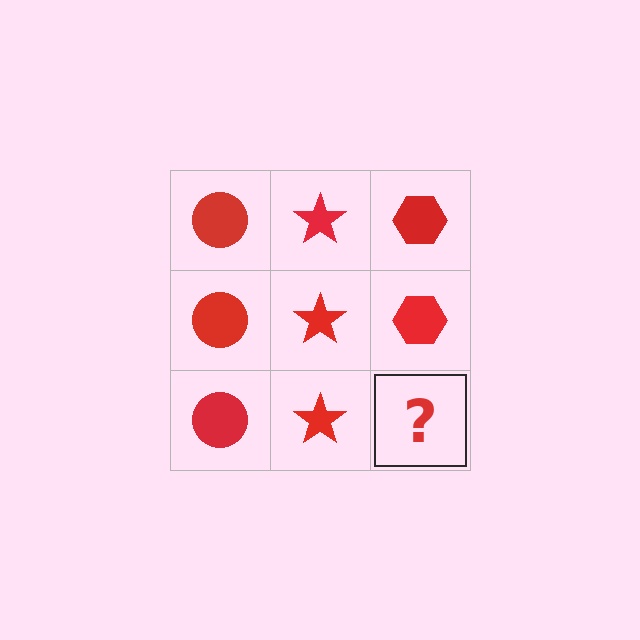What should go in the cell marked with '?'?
The missing cell should contain a red hexagon.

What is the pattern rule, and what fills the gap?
The rule is that each column has a consistent shape. The gap should be filled with a red hexagon.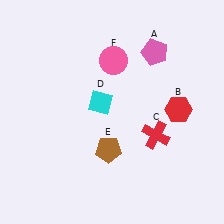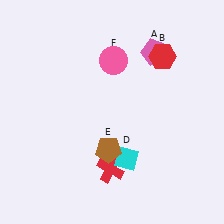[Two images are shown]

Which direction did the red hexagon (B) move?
The red hexagon (B) moved up.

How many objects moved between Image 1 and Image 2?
3 objects moved between the two images.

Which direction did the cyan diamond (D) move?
The cyan diamond (D) moved down.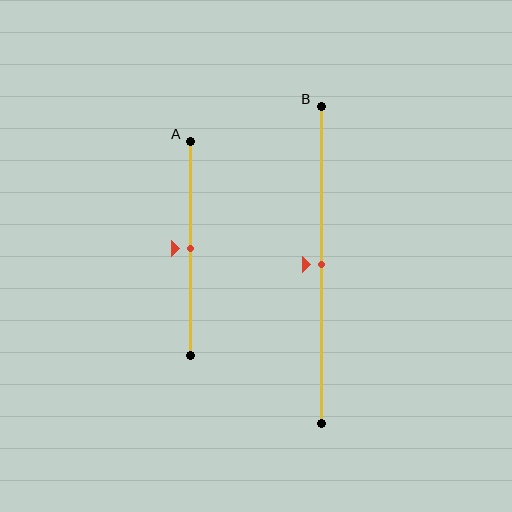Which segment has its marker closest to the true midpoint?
Segment A has its marker closest to the true midpoint.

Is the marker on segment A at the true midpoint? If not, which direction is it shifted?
Yes, the marker on segment A is at the true midpoint.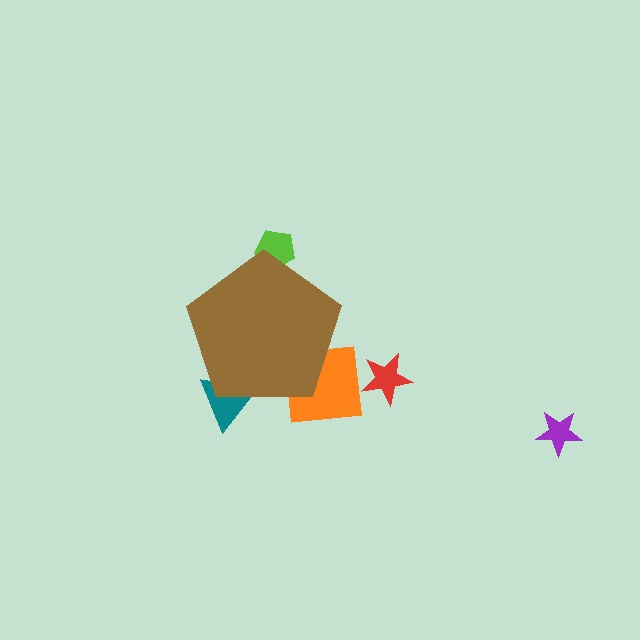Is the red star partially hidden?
No, the red star is fully visible.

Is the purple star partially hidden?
No, the purple star is fully visible.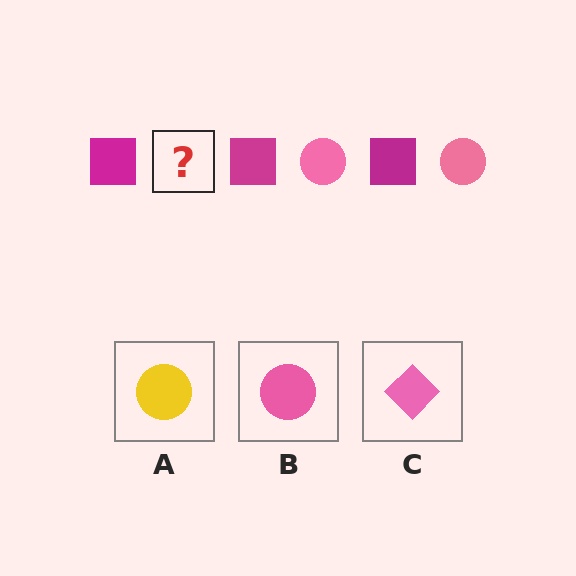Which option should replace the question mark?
Option B.